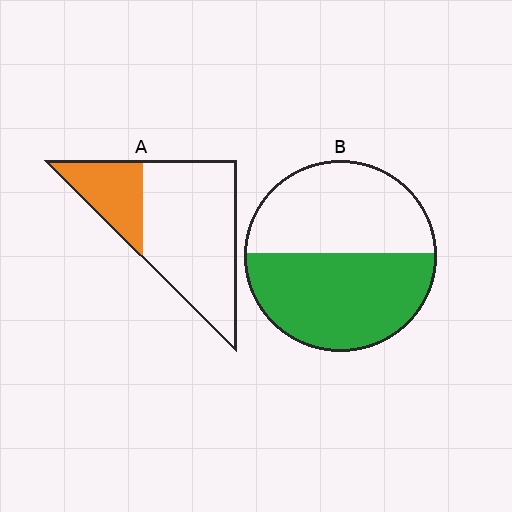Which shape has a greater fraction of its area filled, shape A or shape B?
Shape B.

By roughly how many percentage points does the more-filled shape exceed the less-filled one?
By roughly 25 percentage points (B over A).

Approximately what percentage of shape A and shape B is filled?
A is approximately 25% and B is approximately 50%.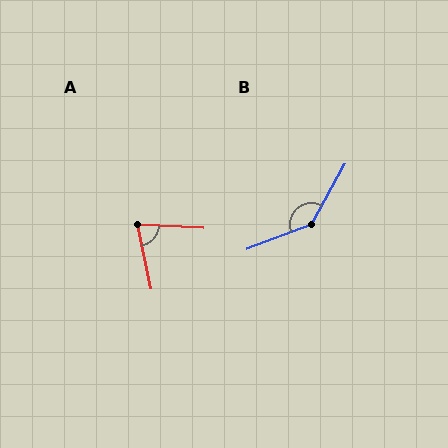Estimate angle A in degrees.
Approximately 75 degrees.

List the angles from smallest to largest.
A (75°), B (140°).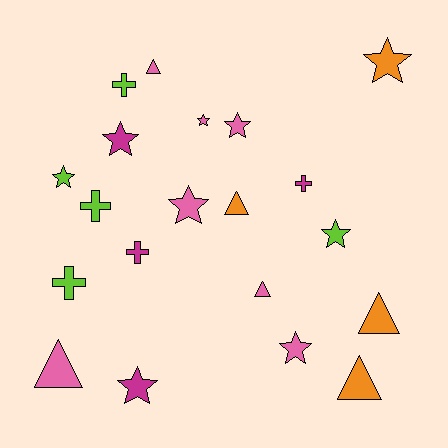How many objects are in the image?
There are 20 objects.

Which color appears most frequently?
Pink, with 7 objects.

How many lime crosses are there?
There are 3 lime crosses.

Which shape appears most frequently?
Star, with 9 objects.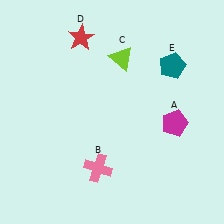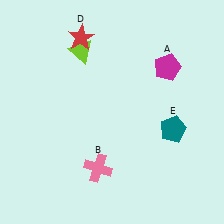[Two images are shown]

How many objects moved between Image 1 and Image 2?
3 objects moved between the two images.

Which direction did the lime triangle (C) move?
The lime triangle (C) moved left.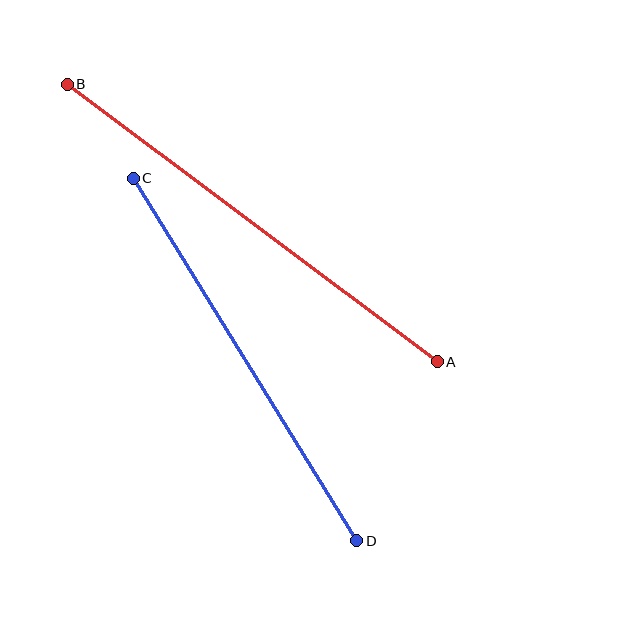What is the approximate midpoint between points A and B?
The midpoint is at approximately (252, 223) pixels.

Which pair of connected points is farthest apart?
Points A and B are farthest apart.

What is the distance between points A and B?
The distance is approximately 463 pixels.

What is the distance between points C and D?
The distance is approximately 426 pixels.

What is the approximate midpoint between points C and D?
The midpoint is at approximately (245, 360) pixels.